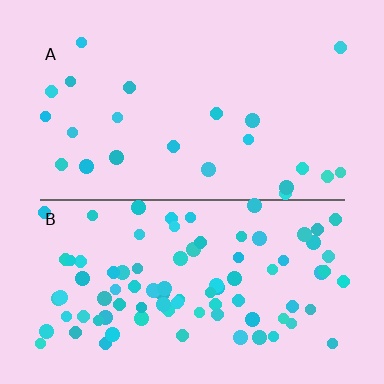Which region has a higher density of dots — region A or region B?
B (the bottom).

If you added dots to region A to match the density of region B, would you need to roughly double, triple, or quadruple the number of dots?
Approximately quadruple.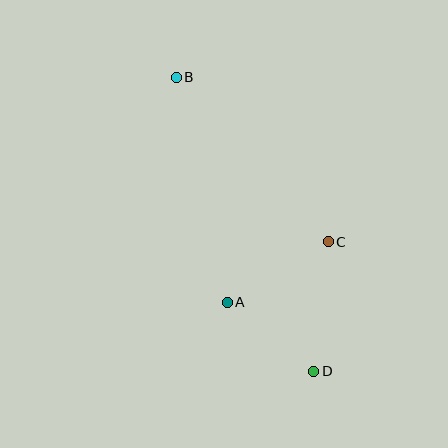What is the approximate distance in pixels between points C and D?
The distance between C and D is approximately 130 pixels.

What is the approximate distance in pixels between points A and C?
The distance between A and C is approximately 118 pixels.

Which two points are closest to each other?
Points A and D are closest to each other.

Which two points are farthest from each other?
Points B and D are farthest from each other.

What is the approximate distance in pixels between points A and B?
The distance between A and B is approximately 230 pixels.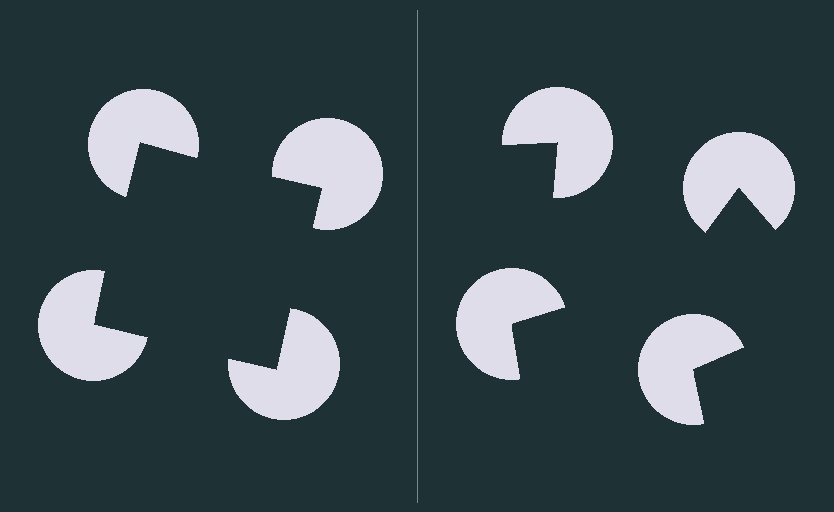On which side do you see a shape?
An illusory square appears on the left side. On the right side the wedge cuts are rotated, so no coherent shape forms.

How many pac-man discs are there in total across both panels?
8 — 4 on each side.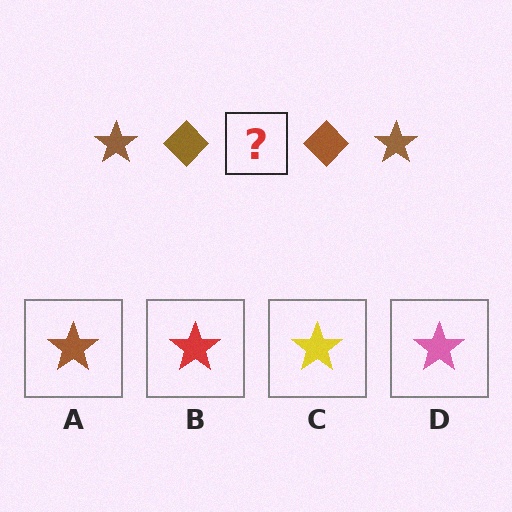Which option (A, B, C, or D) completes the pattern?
A.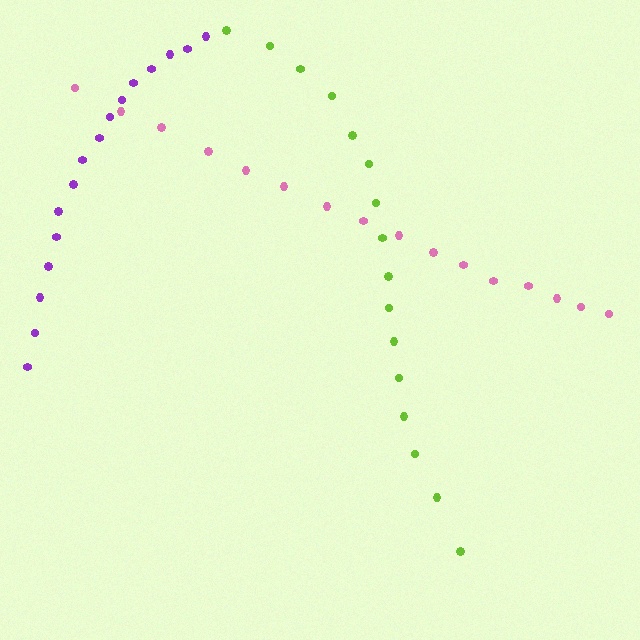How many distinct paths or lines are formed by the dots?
There are 3 distinct paths.